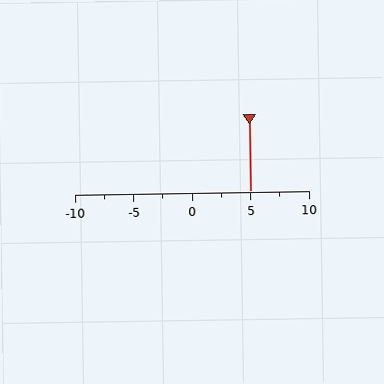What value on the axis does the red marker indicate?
The marker indicates approximately 5.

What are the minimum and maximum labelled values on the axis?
The axis runs from -10 to 10.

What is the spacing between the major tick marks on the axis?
The major ticks are spaced 5 apart.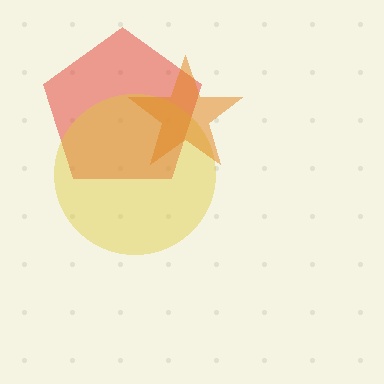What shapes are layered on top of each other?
The layered shapes are: a red pentagon, a yellow circle, an orange star.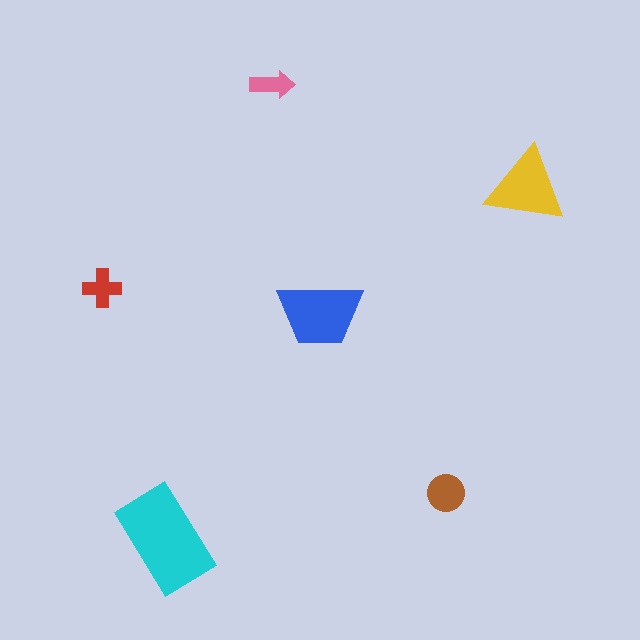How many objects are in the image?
There are 6 objects in the image.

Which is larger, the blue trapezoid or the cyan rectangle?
The cyan rectangle.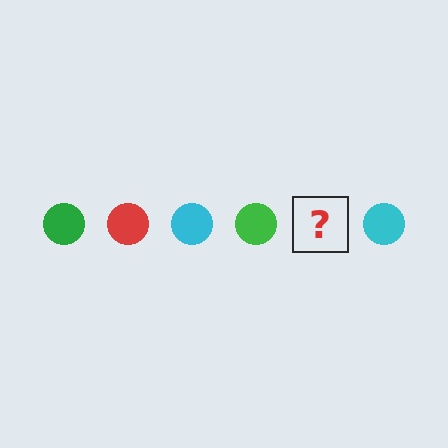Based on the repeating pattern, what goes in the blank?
The blank should be a red circle.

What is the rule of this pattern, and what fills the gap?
The rule is that the pattern cycles through green, red, cyan circles. The gap should be filled with a red circle.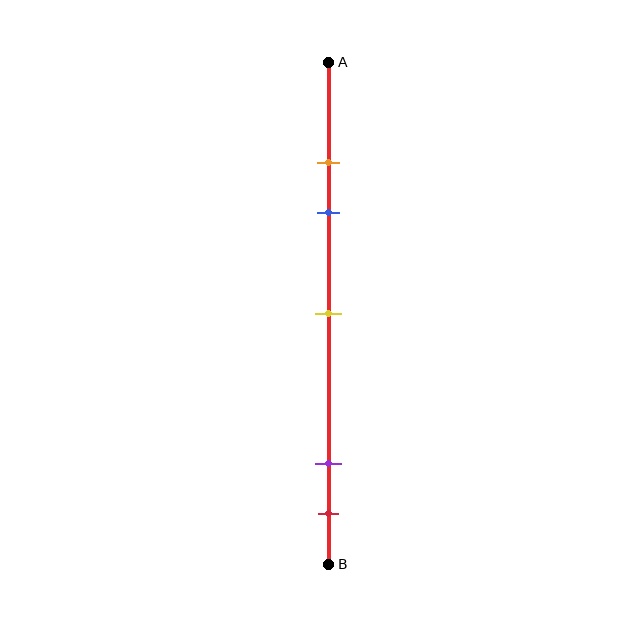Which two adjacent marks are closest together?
The orange and blue marks are the closest adjacent pair.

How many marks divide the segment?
There are 5 marks dividing the segment.